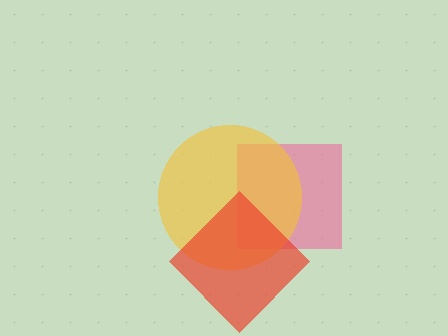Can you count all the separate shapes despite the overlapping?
Yes, there are 3 separate shapes.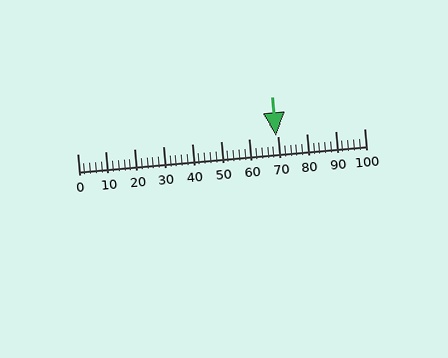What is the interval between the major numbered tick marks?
The major tick marks are spaced 10 units apart.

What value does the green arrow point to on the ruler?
The green arrow points to approximately 69.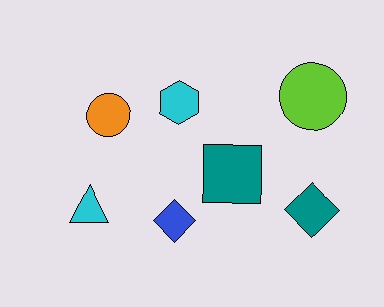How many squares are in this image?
There is 1 square.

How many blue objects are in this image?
There is 1 blue object.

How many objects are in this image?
There are 7 objects.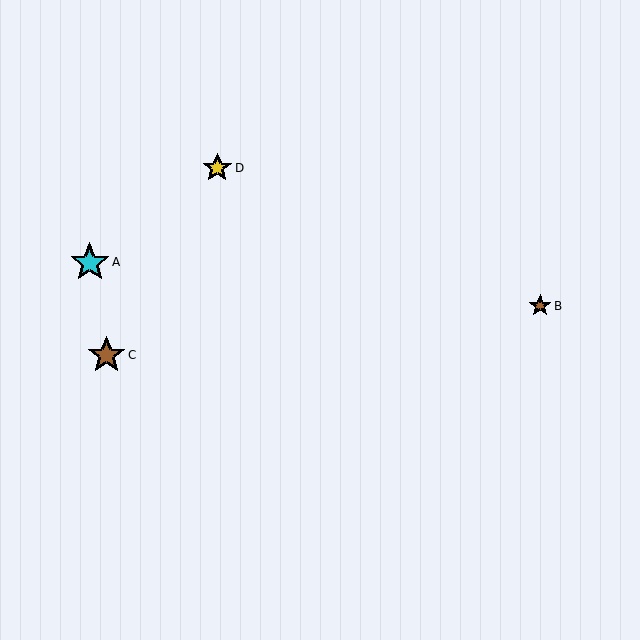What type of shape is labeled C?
Shape C is a brown star.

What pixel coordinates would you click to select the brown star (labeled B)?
Click at (540, 306) to select the brown star B.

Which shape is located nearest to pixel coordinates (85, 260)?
The cyan star (labeled A) at (90, 262) is nearest to that location.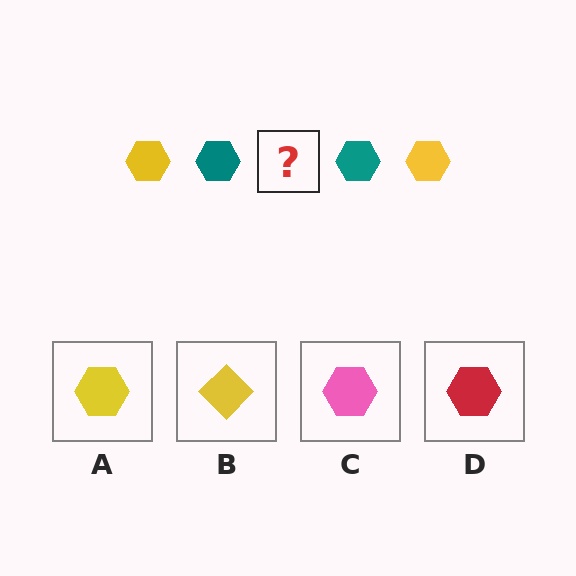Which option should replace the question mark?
Option A.